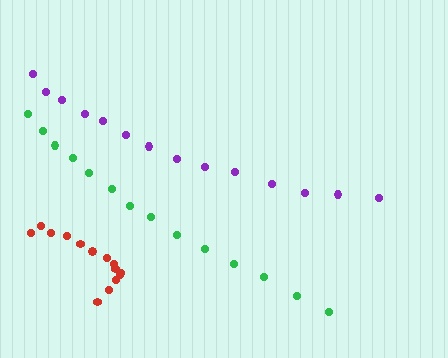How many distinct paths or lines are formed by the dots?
There are 3 distinct paths.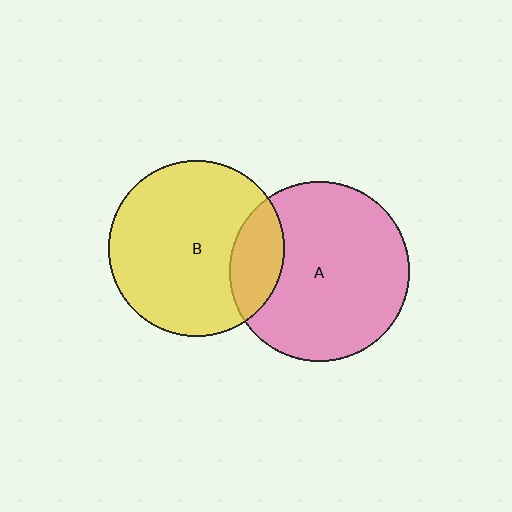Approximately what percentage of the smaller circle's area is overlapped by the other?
Approximately 20%.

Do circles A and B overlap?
Yes.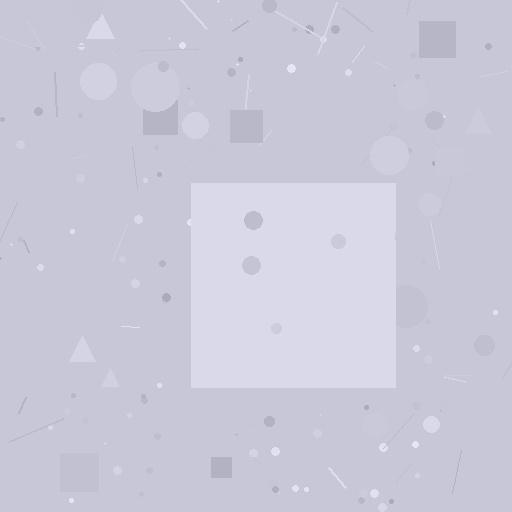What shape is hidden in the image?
A square is hidden in the image.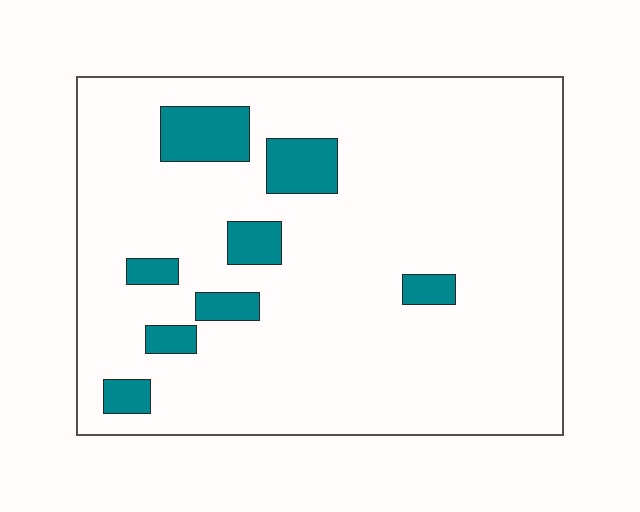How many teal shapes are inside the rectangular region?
8.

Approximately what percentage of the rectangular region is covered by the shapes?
Approximately 10%.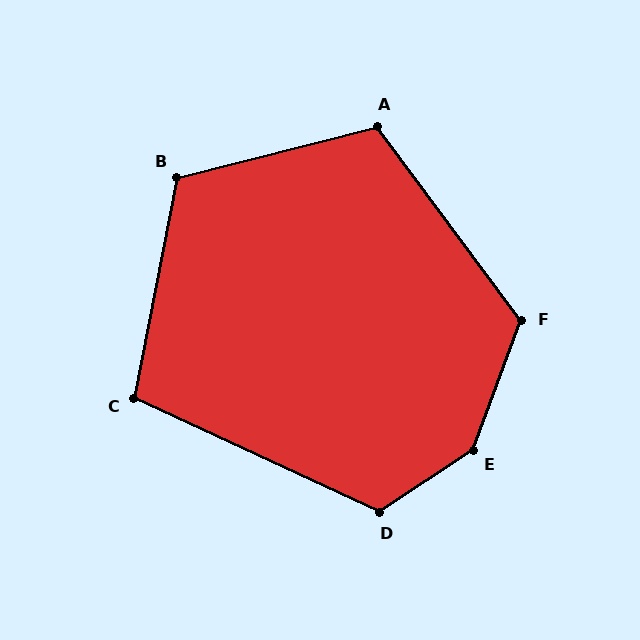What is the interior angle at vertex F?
Approximately 123 degrees (obtuse).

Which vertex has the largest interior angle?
E, at approximately 144 degrees.